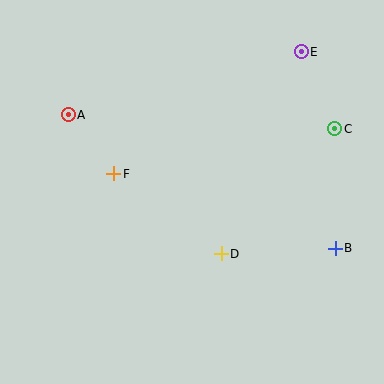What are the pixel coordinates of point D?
Point D is at (221, 254).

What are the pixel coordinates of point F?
Point F is at (114, 174).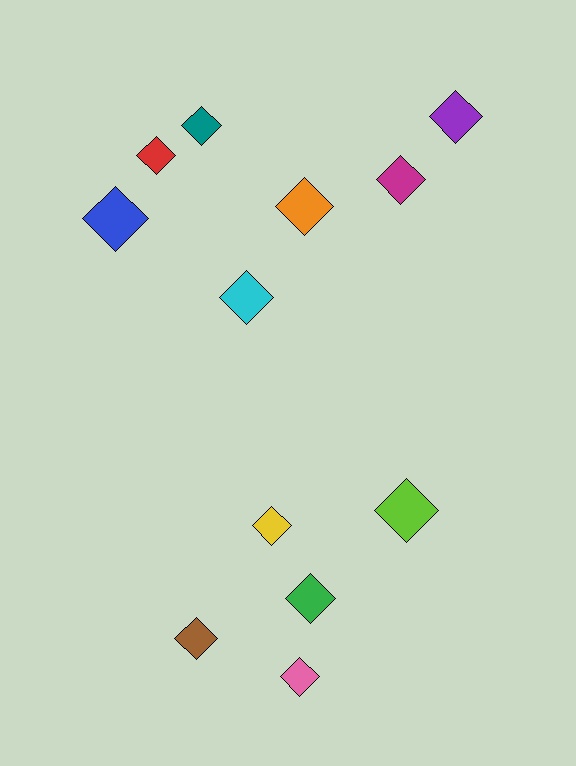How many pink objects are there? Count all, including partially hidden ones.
There is 1 pink object.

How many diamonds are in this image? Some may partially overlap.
There are 12 diamonds.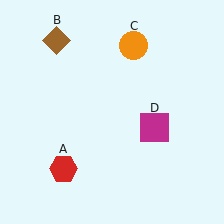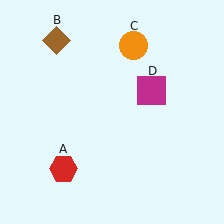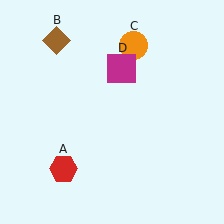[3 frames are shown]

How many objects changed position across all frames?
1 object changed position: magenta square (object D).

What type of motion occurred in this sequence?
The magenta square (object D) rotated counterclockwise around the center of the scene.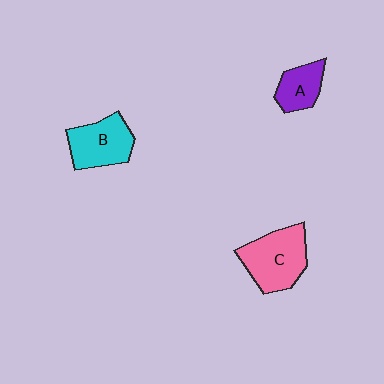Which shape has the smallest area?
Shape A (purple).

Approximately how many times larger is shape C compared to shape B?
Approximately 1.2 times.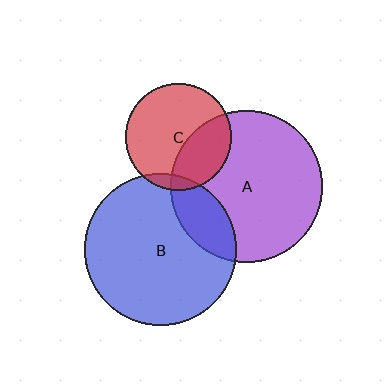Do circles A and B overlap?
Yes.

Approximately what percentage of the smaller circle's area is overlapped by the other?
Approximately 20%.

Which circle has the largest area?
Circle A (purple).